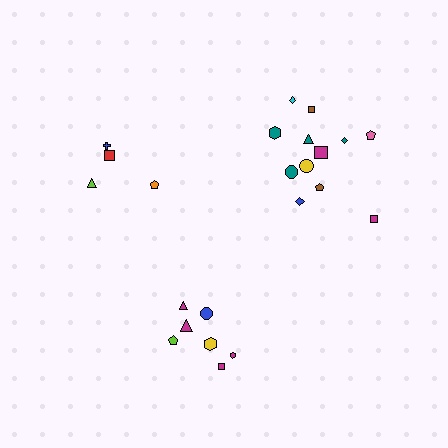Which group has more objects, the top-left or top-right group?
The top-right group.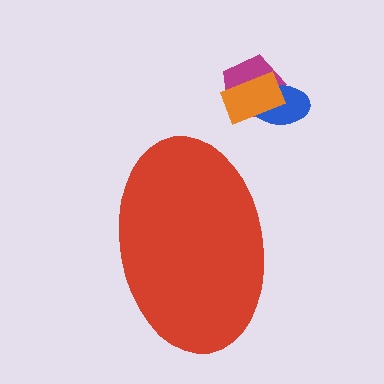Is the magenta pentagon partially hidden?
No, the magenta pentagon is fully visible.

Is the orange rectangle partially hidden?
No, the orange rectangle is fully visible.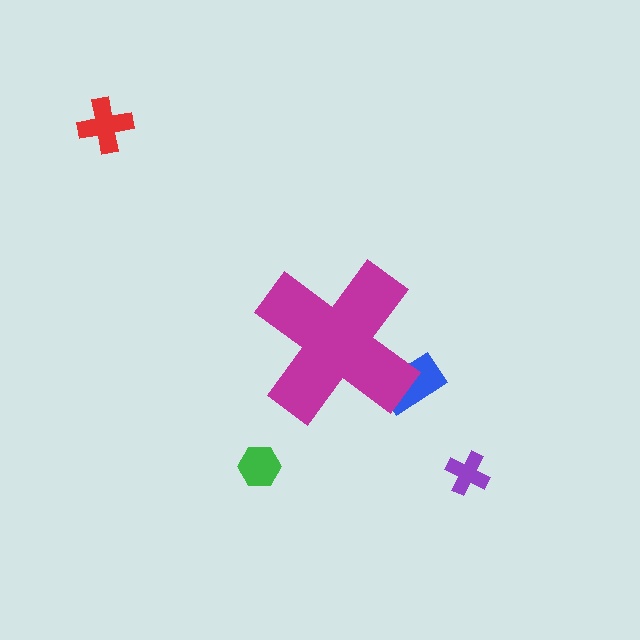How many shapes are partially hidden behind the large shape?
1 shape is partially hidden.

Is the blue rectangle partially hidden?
Yes, the blue rectangle is partially hidden behind the magenta cross.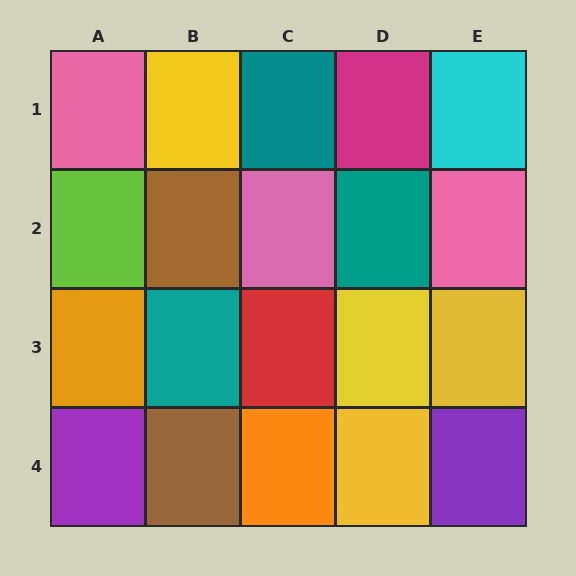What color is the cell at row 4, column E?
Purple.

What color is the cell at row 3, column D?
Yellow.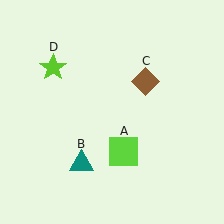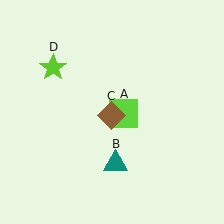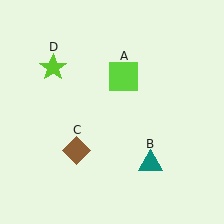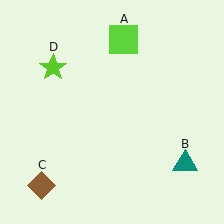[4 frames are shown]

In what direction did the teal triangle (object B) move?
The teal triangle (object B) moved right.